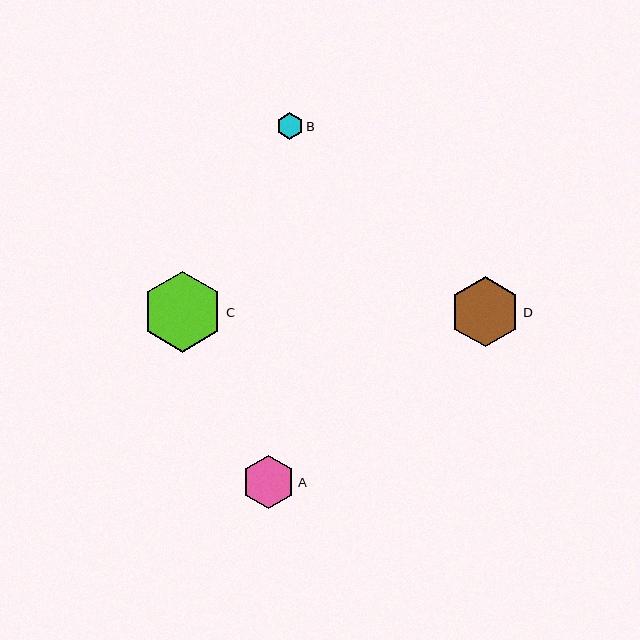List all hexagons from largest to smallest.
From largest to smallest: C, D, A, B.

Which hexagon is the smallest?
Hexagon B is the smallest with a size of approximately 27 pixels.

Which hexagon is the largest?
Hexagon C is the largest with a size of approximately 81 pixels.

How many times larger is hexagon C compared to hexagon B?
Hexagon C is approximately 3.0 times the size of hexagon B.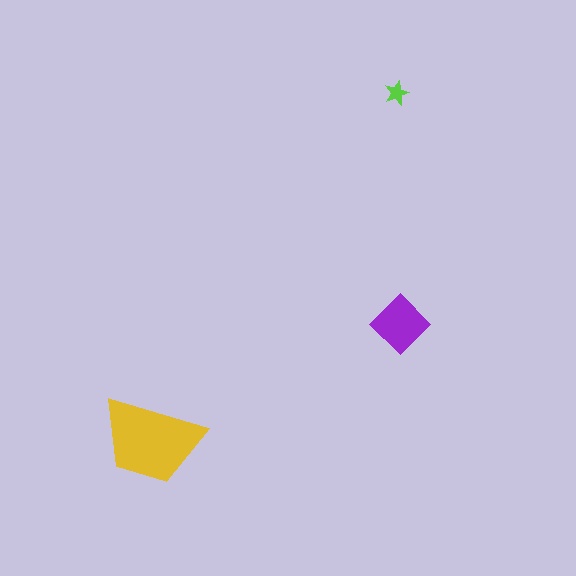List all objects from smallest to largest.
The lime star, the purple diamond, the yellow trapezoid.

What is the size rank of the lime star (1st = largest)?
3rd.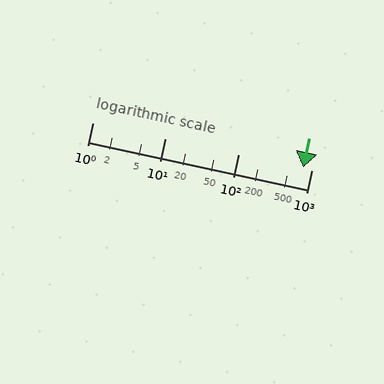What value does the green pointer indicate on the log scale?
The pointer indicates approximately 770.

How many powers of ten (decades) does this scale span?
The scale spans 3 decades, from 1 to 1000.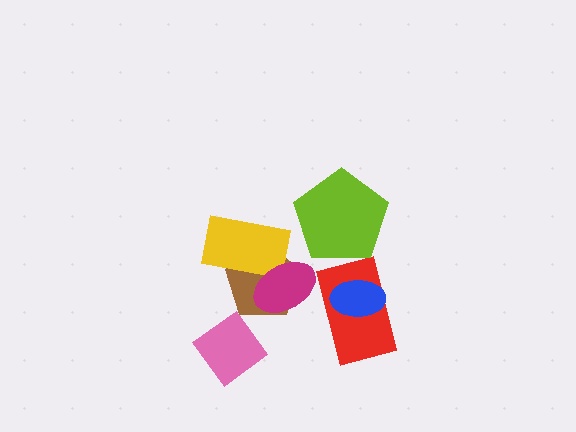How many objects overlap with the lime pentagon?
0 objects overlap with the lime pentagon.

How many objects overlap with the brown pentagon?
2 objects overlap with the brown pentagon.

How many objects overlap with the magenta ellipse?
2 objects overlap with the magenta ellipse.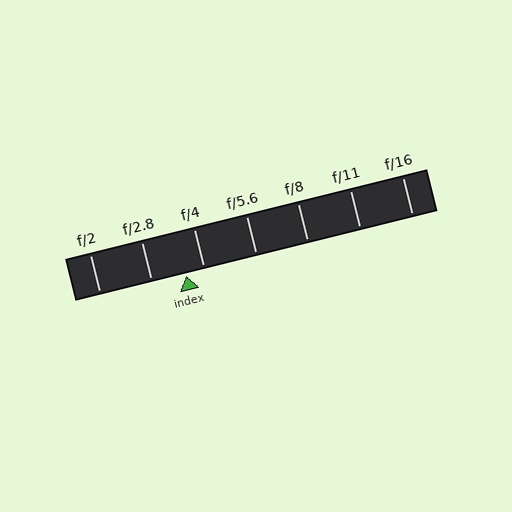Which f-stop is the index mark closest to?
The index mark is closest to f/4.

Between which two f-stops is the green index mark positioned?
The index mark is between f/2.8 and f/4.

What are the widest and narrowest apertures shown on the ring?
The widest aperture shown is f/2 and the narrowest is f/16.